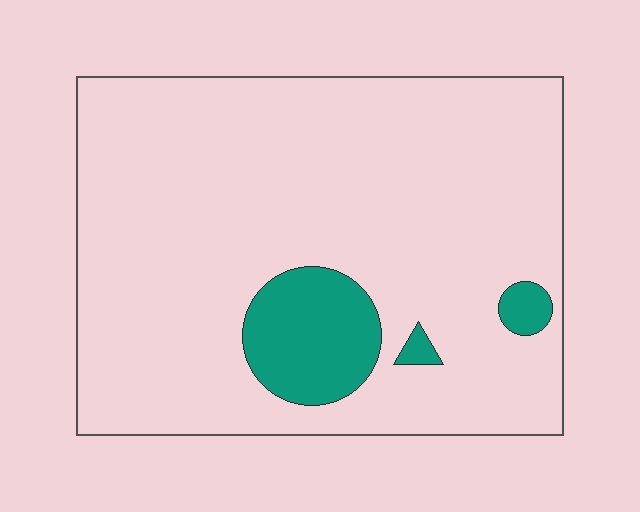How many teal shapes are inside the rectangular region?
3.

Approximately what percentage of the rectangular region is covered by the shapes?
Approximately 10%.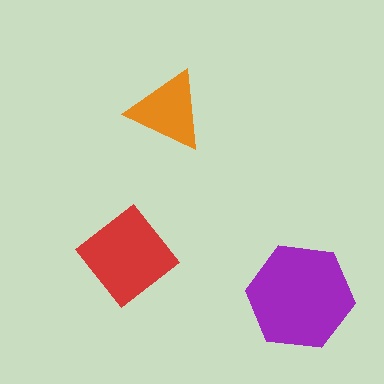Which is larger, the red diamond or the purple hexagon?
The purple hexagon.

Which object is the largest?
The purple hexagon.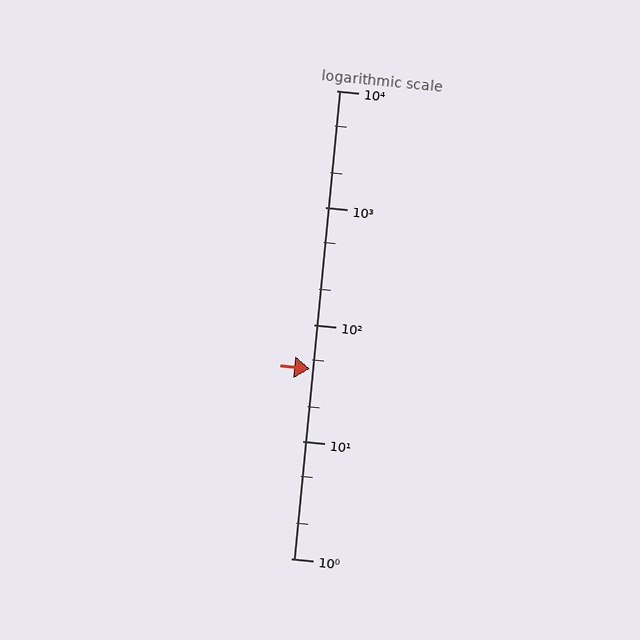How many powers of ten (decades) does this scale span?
The scale spans 4 decades, from 1 to 10000.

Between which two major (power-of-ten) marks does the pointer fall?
The pointer is between 10 and 100.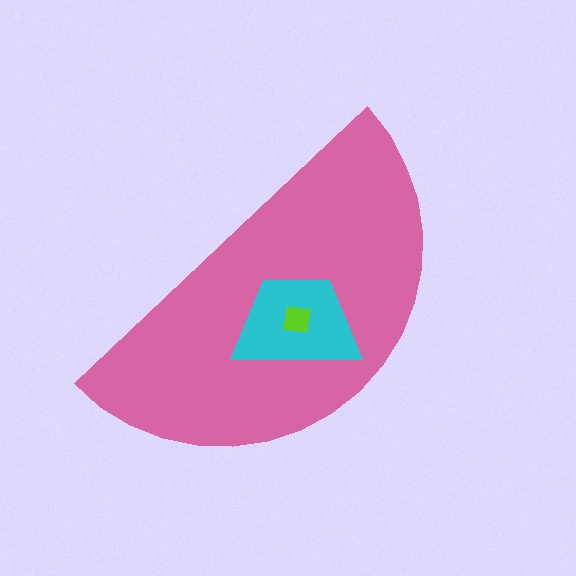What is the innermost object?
The lime square.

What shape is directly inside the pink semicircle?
The cyan trapezoid.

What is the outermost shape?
The pink semicircle.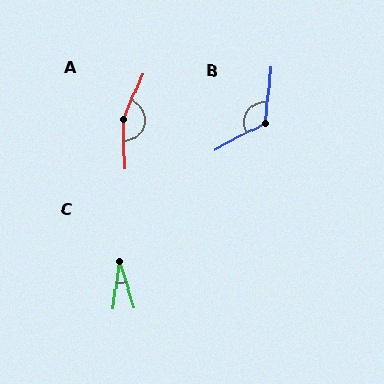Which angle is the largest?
A, at approximately 155 degrees.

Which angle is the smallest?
C, at approximately 25 degrees.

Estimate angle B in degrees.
Approximately 123 degrees.